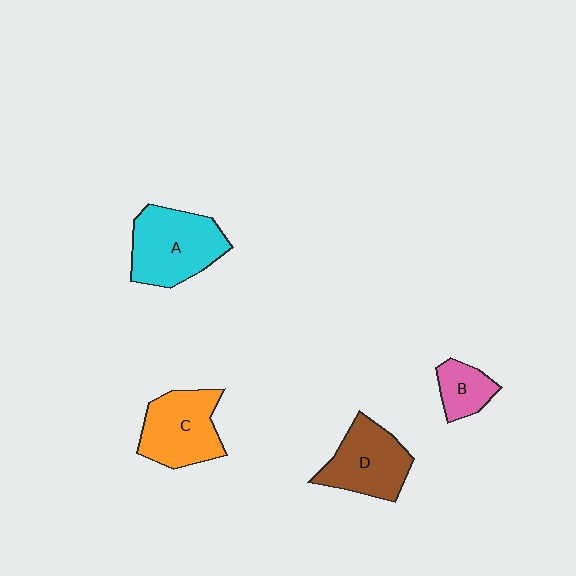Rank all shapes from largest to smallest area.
From largest to smallest: A (cyan), C (orange), D (brown), B (pink).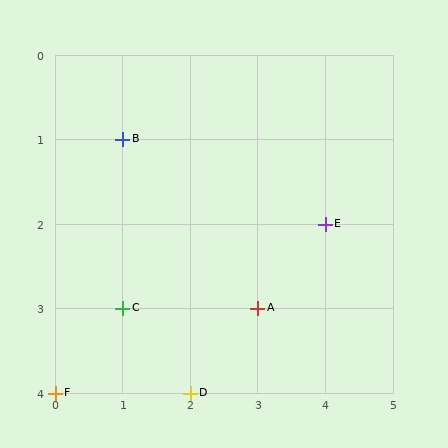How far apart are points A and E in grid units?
Points A and E are 1 column and 1 row apart (about 1.4 grid units diagonally).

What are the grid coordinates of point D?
Point D is at grid coordinates (2, 4).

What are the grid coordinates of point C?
Point C is at grid coordinates (1, 3).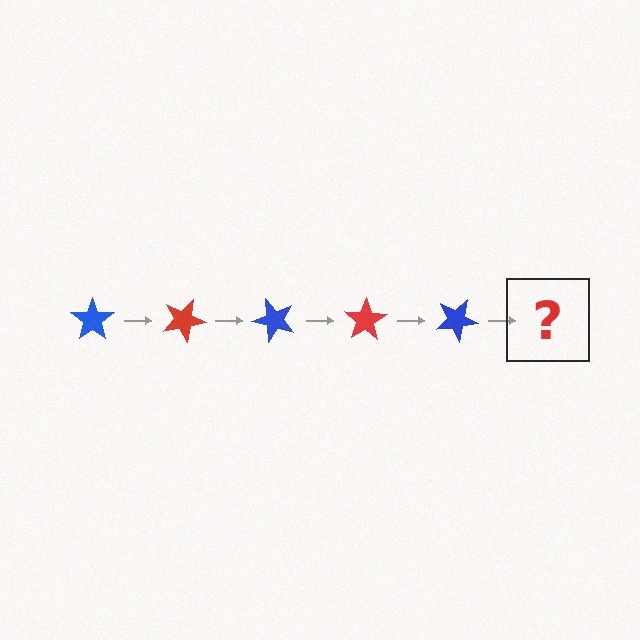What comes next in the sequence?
The next element should be a red star, rotated 125 degrees from the start.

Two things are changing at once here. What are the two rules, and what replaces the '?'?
The two rules are that it rotates 25 degrees each step and the color cycles through blue and red. The '?' should be a red star, rotated 125 degrees from the start.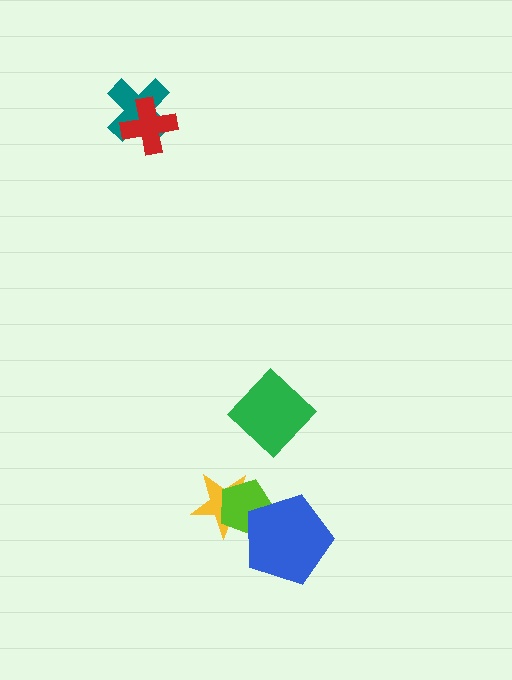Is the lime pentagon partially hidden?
Yes, it is partially covered by another shape.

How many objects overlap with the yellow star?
2 objects overlap with the yellow star.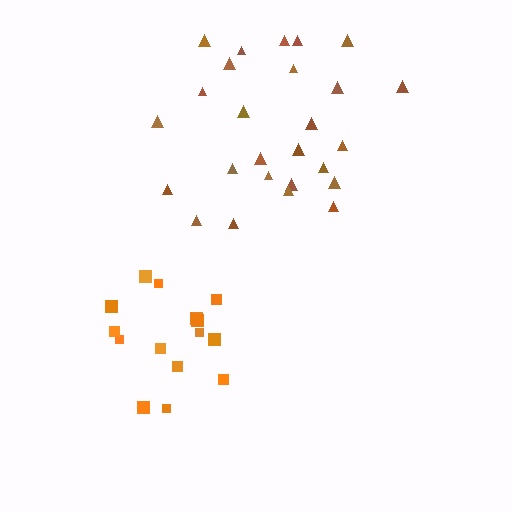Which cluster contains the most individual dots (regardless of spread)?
Brown (26).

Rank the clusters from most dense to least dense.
orange, brown.